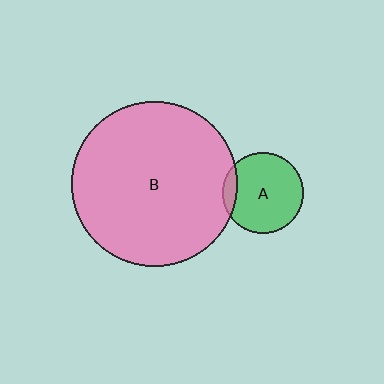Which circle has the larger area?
Circle B (pink).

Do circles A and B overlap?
Yes.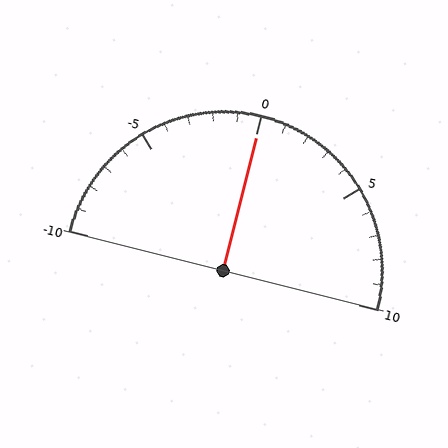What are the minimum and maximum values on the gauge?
The gauge ranges from -10 to 10.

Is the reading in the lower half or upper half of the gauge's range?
The reading is in the upper half of the range (-10 to 10).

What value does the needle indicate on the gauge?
The needle indicates approximately 0.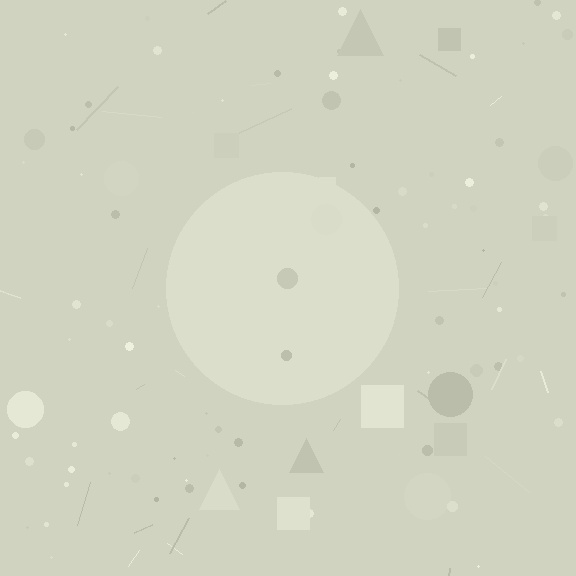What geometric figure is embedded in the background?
A circle is embedded in the background.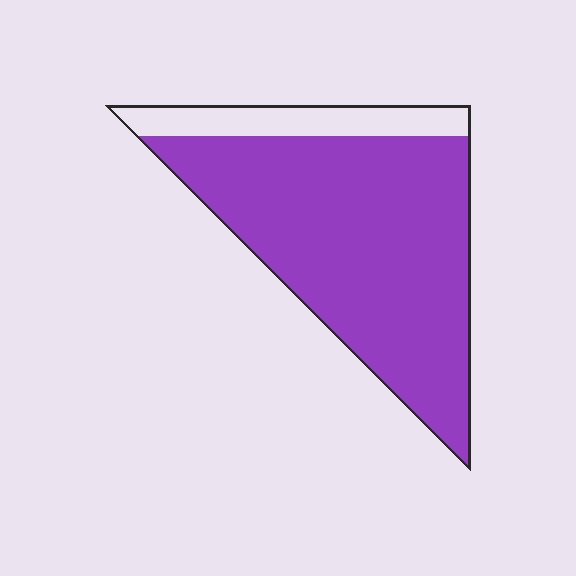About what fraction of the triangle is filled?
About five sixths (5/6).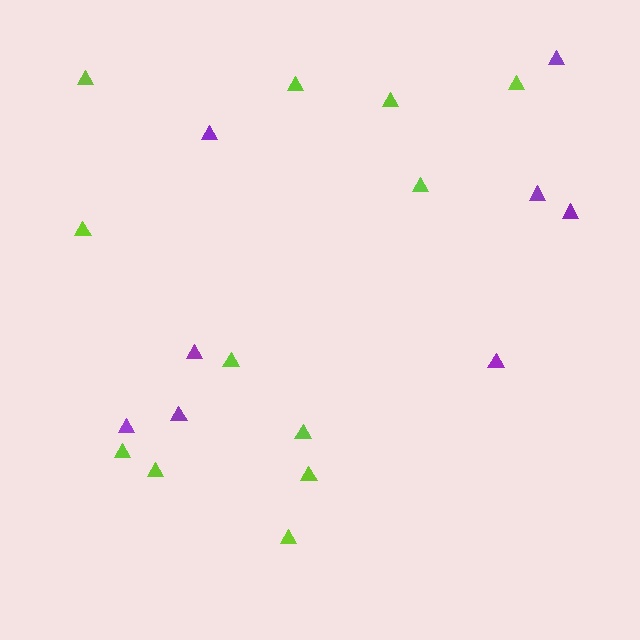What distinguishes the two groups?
There are 2 groups: one group of lime triangles (12) and one group of purple triangles (8).